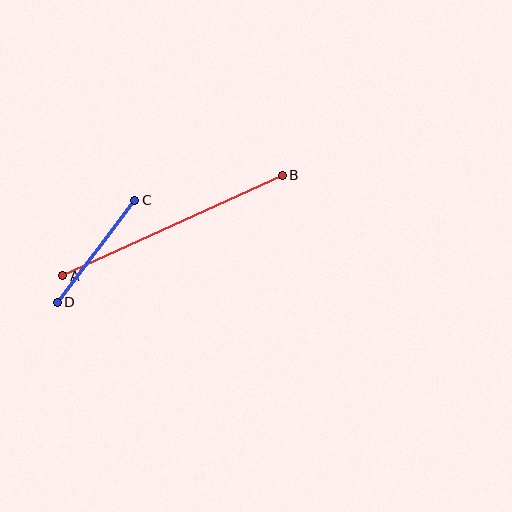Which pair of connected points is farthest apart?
Points A and B are farthest apart.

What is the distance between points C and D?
The distance is approximately 128 pixels.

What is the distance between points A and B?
The distance is approximately 242 pixels.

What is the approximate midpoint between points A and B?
The midpoint is at approximately (173, 225) pixels.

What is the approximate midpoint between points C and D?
The midpoint is at approximately (96, 251) pixels.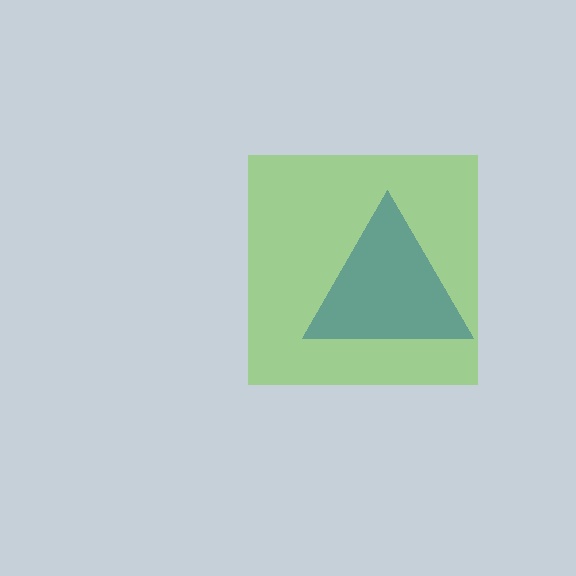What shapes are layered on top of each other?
The layered shapes are: a blue triangle, a lime square.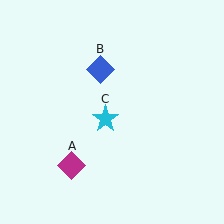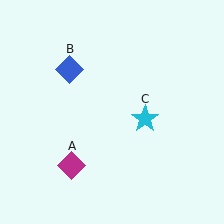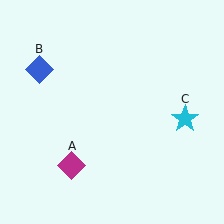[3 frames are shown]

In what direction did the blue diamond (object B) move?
The blue diamond (object B) moved left.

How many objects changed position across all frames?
2 objects changed position: blue diamond (object B), cyan star (object C).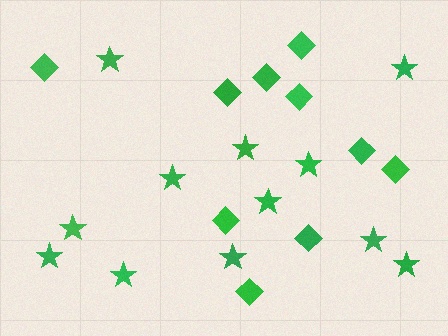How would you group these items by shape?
There are 2 groups: one group of stars (12) and one group of diamonds (10).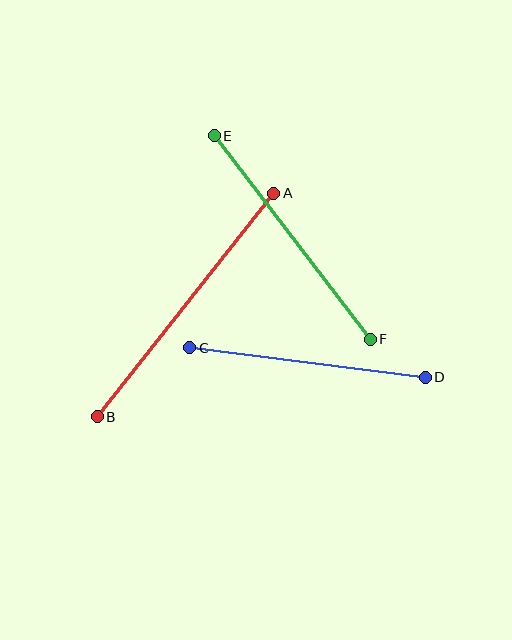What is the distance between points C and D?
The distance is approximately 237 pixels.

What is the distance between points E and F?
The distance is approximately 256 pixels.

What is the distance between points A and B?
The distance is approximately 285 pixels.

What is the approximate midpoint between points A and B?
The midpoint is at approximately (186, 305) pixels.